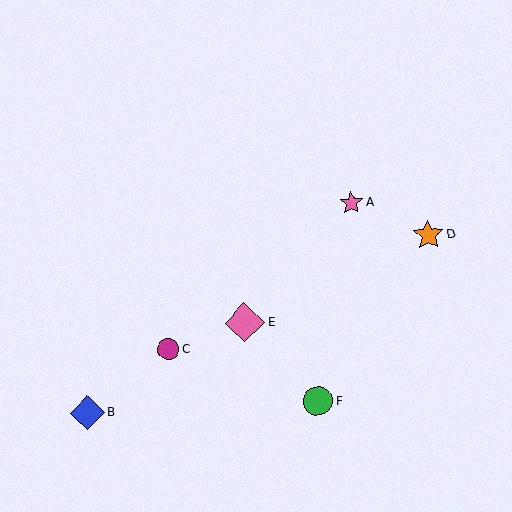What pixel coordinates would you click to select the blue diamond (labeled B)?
Click at (88, 413) to select the blue diamond B.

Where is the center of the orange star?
The center of the orange star is at (428, 235).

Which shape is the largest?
The pink diamond (labeled E) is the largest.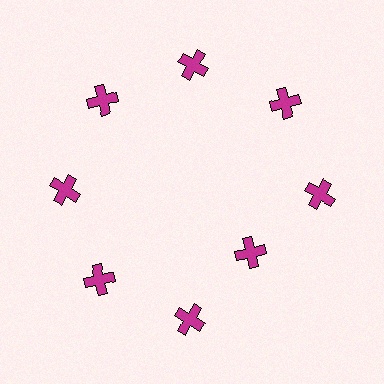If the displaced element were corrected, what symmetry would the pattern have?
It would have 8-fold rotational symmetry — the pattern would map onto itself every 45 degrees.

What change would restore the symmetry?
The symmetry would be restored by moving it outward, back onto the ring so that all 8 crosses sit at equal angles and equal distance from the center.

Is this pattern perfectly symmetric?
No. The 8 magenta crosses are arranged in a ring, but one element near the 4 o'clock position is pulled inward toward the center, breaking the 8-fold rotational symmetry.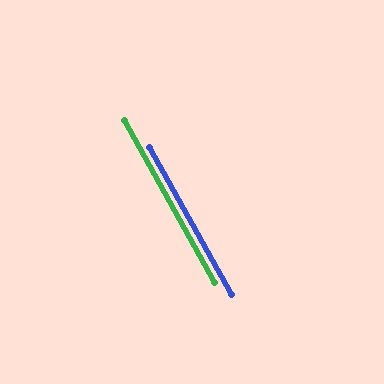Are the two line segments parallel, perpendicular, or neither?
Parallel — their directions differ by only 0.1°.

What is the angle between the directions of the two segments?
Approximately 0 degrees.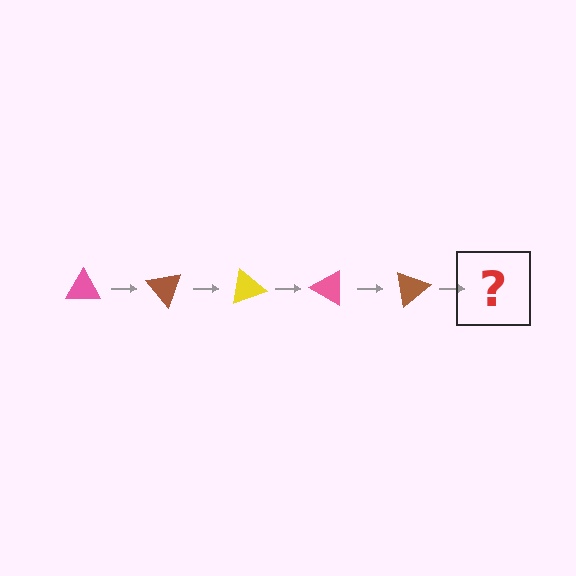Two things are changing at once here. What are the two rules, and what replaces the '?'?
The two rules are that it rotates 50 degrees each step and the color cycles through pink, brown, and yellow. The '?' should be a yellow triangle, rotated 250 degrees from the start.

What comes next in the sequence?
The next element should be a yellow triangle, rotated 250 degrees from the start.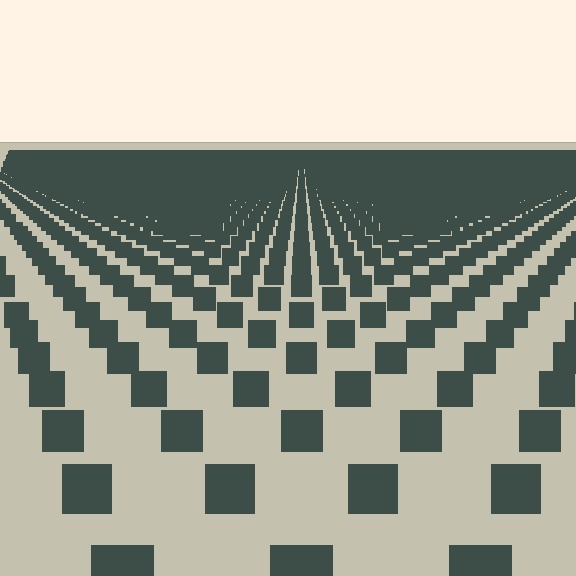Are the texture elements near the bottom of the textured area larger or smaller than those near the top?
Larger. Near the bottom, elements are closer to the viewer and appear at a bigger on-screen size.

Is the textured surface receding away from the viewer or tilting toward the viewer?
The surface is receding away from the viewer. Texture elements get smaller and denser toward the top.